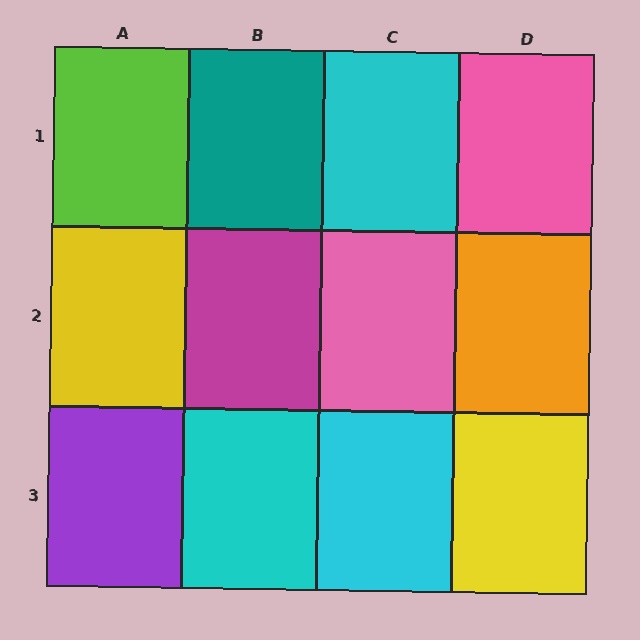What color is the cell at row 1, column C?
Cyan.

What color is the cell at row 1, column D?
Pink.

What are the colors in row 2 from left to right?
Yellow, magenta, pink, orange.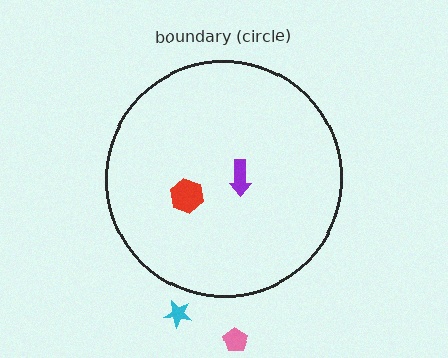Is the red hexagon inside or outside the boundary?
Inside.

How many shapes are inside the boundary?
2 inside, 2 outside.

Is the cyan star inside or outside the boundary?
Outside.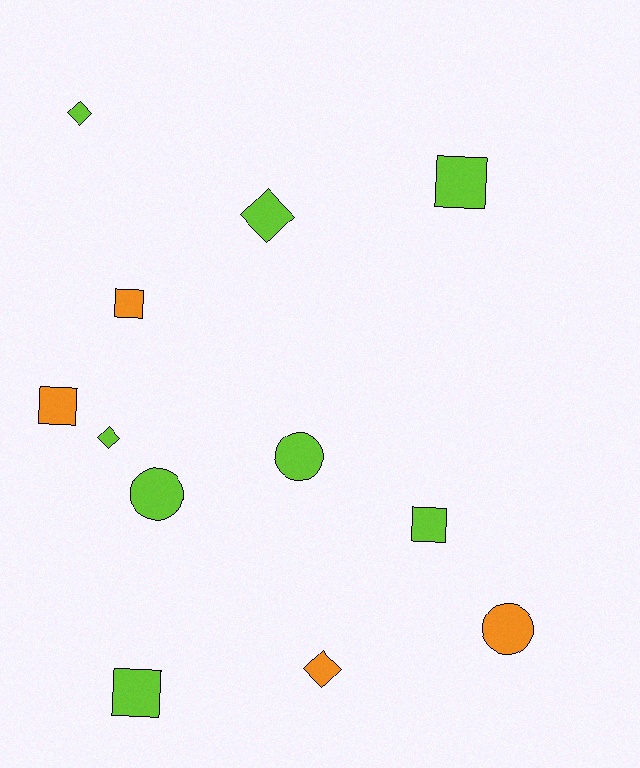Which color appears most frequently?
Lime, with 8 objects.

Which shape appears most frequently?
Square, with 5 objects.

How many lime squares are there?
There are 3 lime squares.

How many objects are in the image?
There are 12 objects.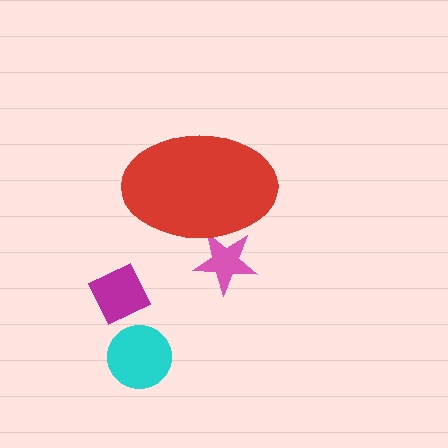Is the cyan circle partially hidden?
No, the cyan circle is fully visible.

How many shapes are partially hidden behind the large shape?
1 shape is partially hidden.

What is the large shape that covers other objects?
A red ellipse.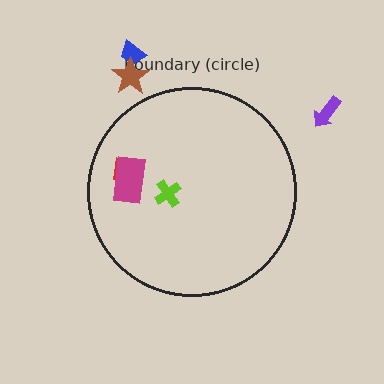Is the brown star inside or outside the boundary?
Outside.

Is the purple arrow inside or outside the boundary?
Outside.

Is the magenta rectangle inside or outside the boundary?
Inside.